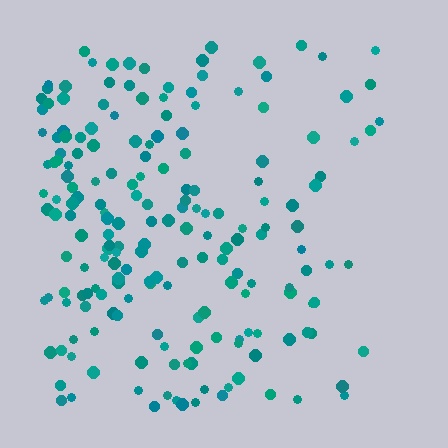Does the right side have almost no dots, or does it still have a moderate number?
Still a moderate number, just noticeably fewer than the left.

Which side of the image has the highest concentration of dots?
The left.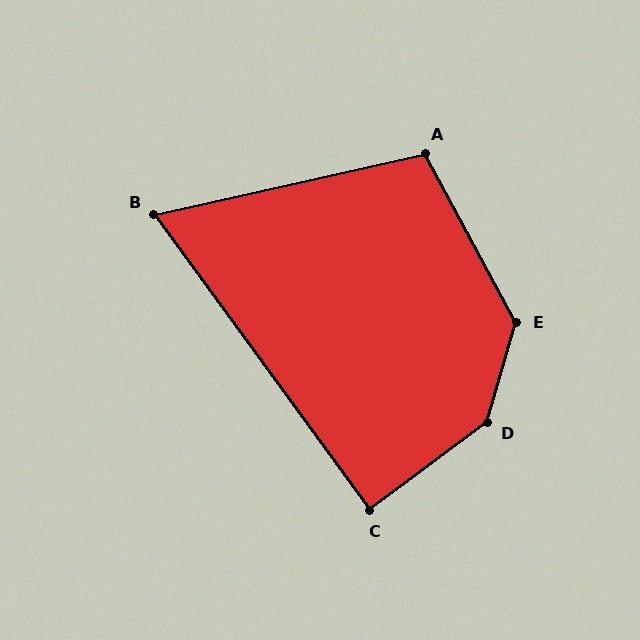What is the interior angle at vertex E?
Approximately 135 degrees (obtuse).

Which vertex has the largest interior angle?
D, at approximately 143 degrees.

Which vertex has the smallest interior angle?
B, at approximately 67 degrees.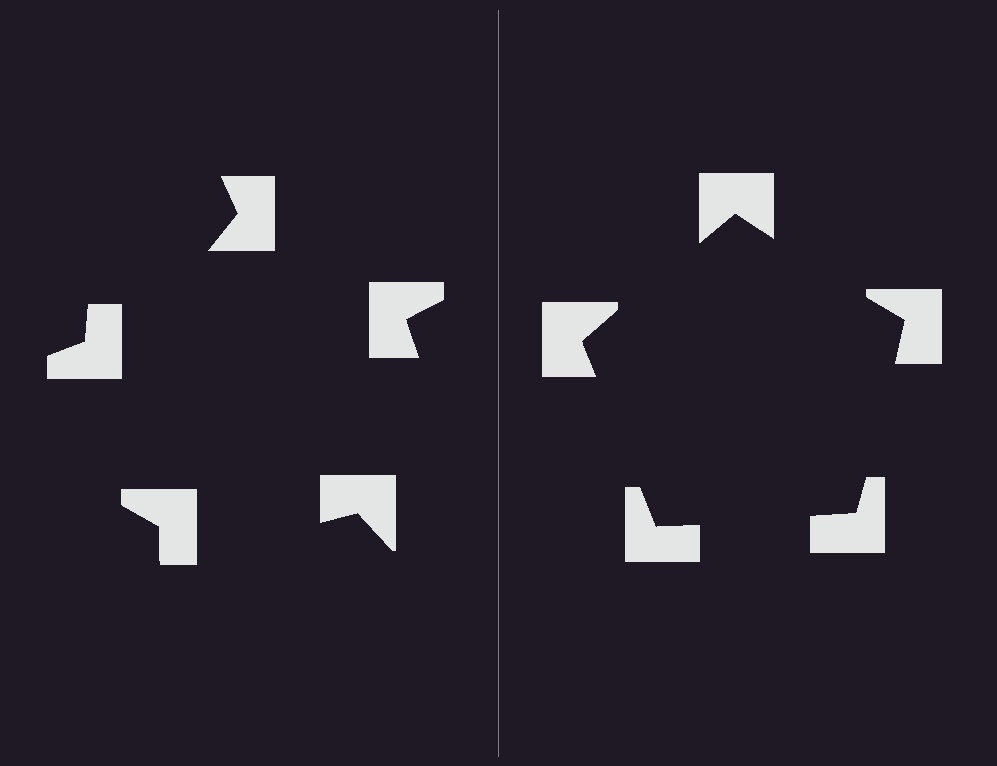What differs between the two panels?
The notched squares are positioned identically on both sides; only the wedge orientations differ. On the right they align to a pentagon; on the left they are misaligned.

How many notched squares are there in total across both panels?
10 — 5 on each side.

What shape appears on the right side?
An illusory pentagon.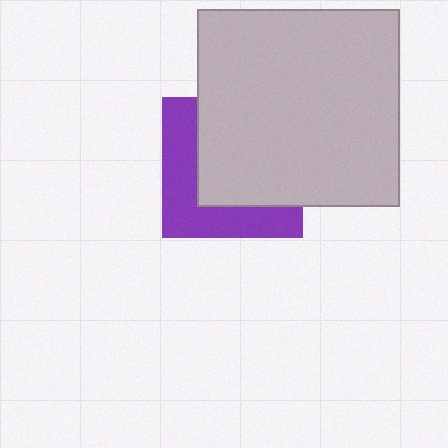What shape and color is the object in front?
The object in front is a light gray rectangle.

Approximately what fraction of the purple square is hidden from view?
Roughly 59% of the purple square is hidden behind the light gray rectangle.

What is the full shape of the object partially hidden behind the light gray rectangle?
The partially hidden object is a purple square.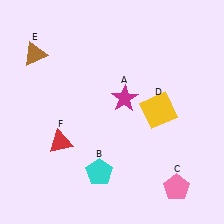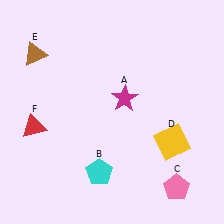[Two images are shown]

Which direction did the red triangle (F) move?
The red triangle (F) moved left.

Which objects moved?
The objects that moved are: the yellow square (D), the red triangle (F).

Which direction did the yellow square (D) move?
The yellow square (D) moved down.